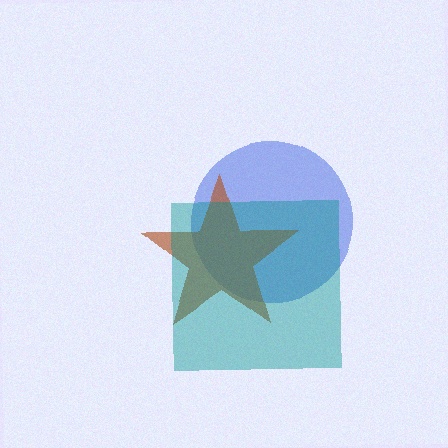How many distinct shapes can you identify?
There are 3 distinct shapes: a blue circle, a brown star, a teal square.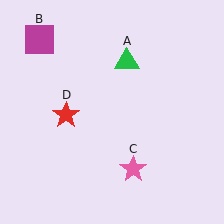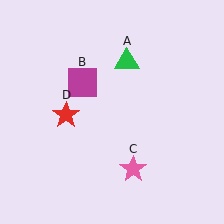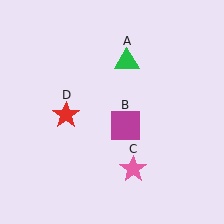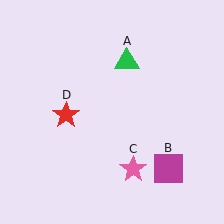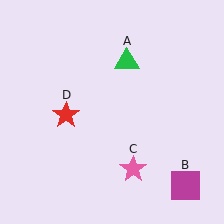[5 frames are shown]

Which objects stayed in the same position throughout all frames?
Green triangle (object A) and pink star (object C) and red star (object D) remained stationary.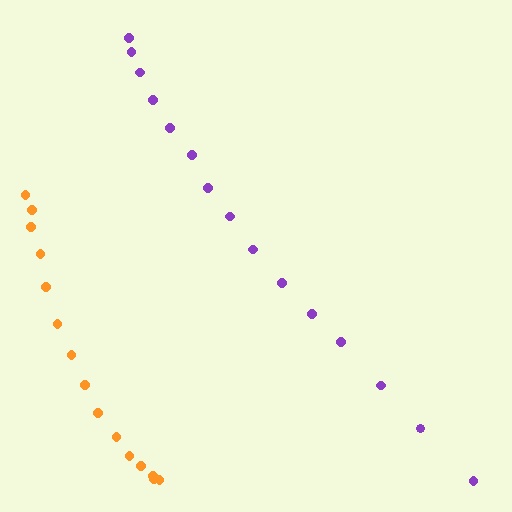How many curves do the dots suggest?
There are 2 distinct paths.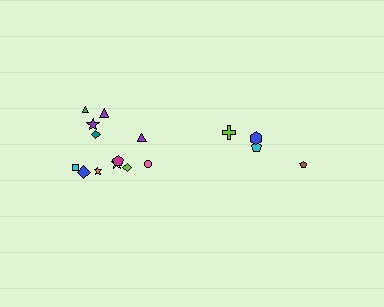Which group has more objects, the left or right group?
The left group.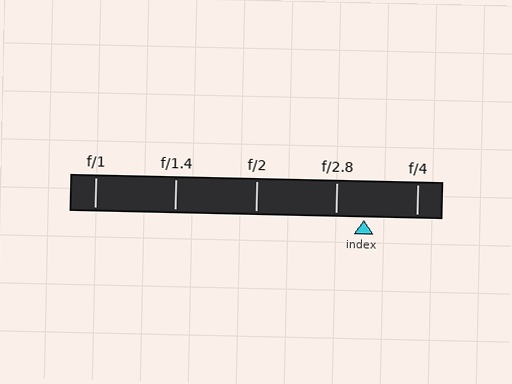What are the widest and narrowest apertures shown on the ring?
The widest aperture shown is f/1 and the narrowest is f/4.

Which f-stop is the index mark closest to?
The index mark is closest to f/2.8.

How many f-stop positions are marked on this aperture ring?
There are 5 f-stop positions marked.